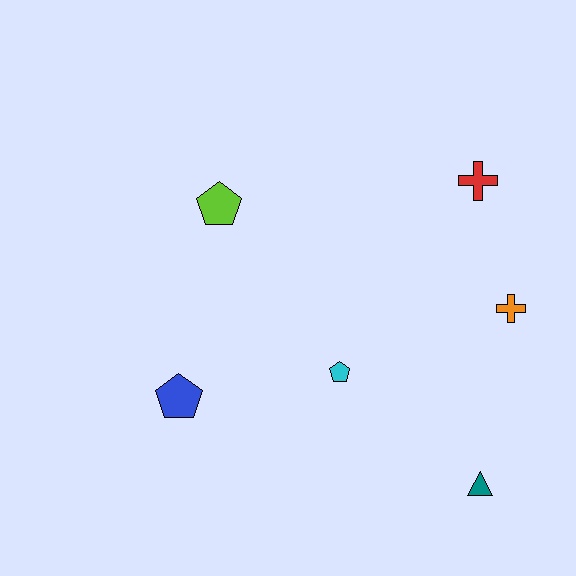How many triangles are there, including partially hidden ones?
There is 1 triangle.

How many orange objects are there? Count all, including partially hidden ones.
There is 1 orange object.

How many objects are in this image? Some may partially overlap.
There are 6 objects.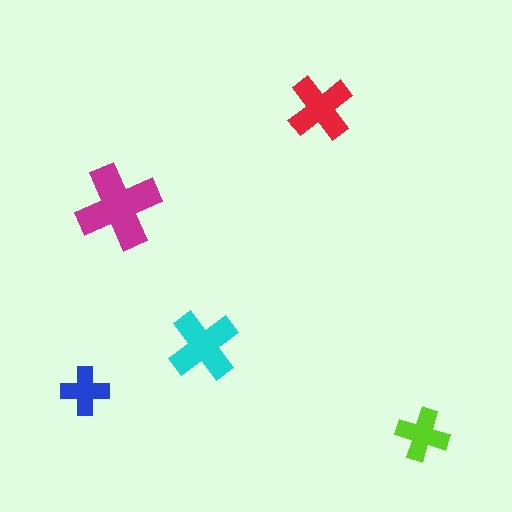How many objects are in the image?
There are 5 objects in the image.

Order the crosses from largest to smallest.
the magenta one, the cyan one, the red one, the lime one, the blue one.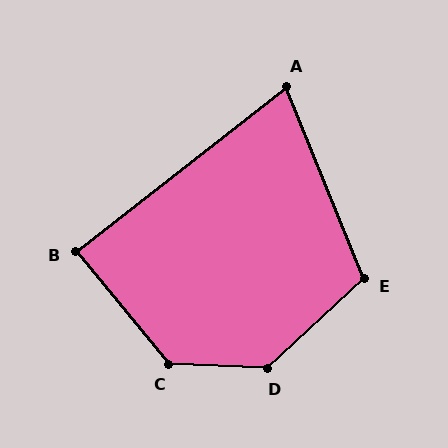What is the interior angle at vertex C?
Approximately 132 degrees (obtuse).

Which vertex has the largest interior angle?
D, at approximately 135 degrees.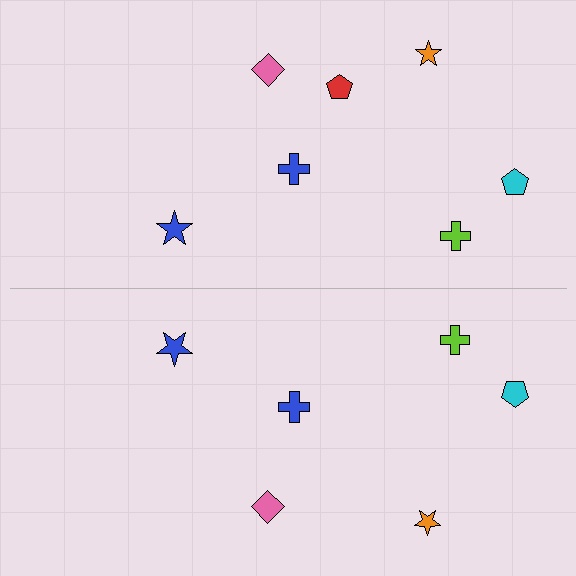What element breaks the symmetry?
A red pentagon is missing from the bottom side.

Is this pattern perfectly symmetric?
No, the pattern is not perfectly symmetric. A red pentagon is missing from the bottom side.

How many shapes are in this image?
There are 13 shapes in this image.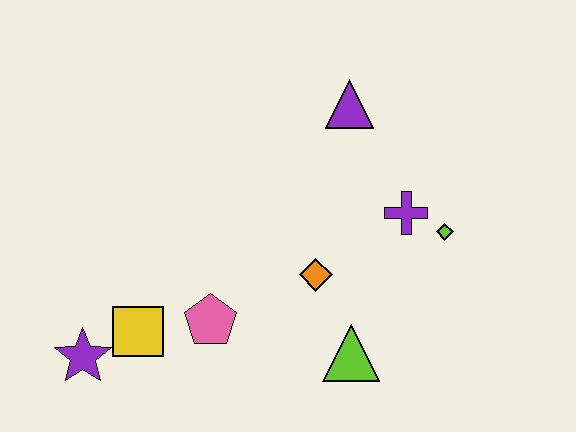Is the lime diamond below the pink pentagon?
No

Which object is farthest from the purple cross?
The purple star is farthest from the purple cross.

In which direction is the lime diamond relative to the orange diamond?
The lime diamond is to the right of the orange diamond.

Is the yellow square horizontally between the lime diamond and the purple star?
Yes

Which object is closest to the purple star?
The yellow square is closest to the purple star.